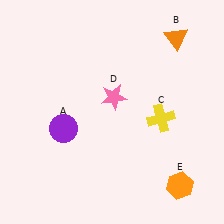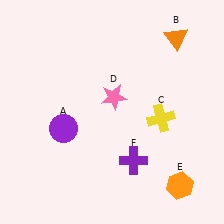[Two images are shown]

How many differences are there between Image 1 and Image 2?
There is 1 difference between the two images.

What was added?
A purple cross (F) was added in Image 2.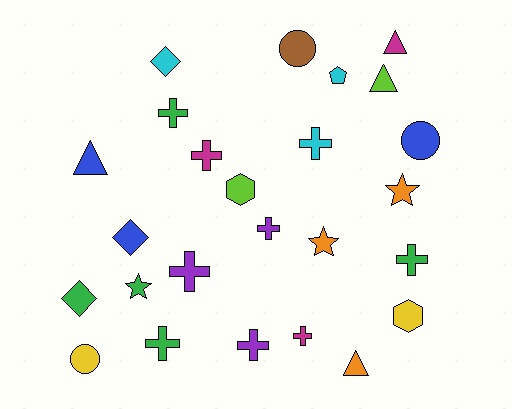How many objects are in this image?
There are 25 objects.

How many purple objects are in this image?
There are 3 purple objects.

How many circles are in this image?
There are 3 circles.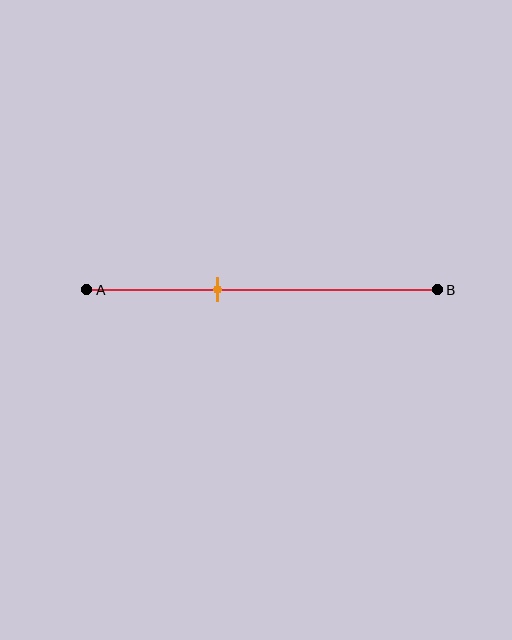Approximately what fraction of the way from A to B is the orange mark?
The orange mark is approximately 35% of the way from A to B.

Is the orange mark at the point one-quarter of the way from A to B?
No, the mark is at about 35% from A, not at the 25% one-quarter point.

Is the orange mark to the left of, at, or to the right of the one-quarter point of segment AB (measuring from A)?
The orange mark is to the right of the one-quarter point of segment AB.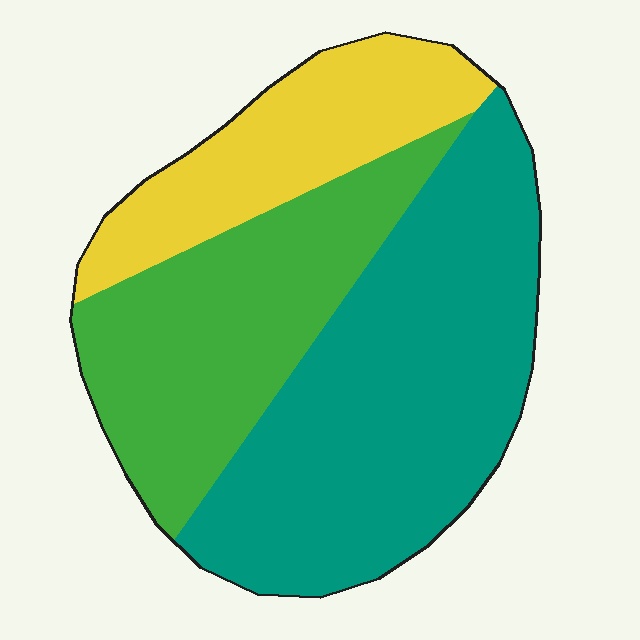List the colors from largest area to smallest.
From largest to smallest: teal, green, yellow.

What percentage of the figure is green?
Green takes up about one third (1/3) of the figure.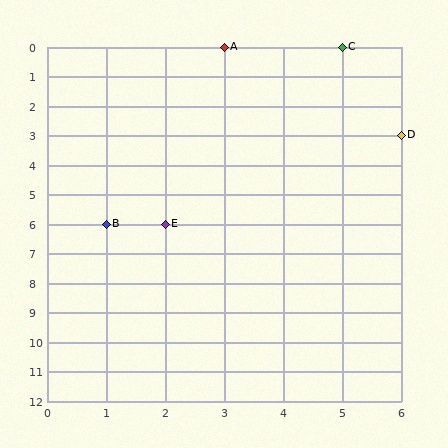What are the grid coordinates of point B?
Point B is at grid coordinates (1, 6).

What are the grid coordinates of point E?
Point E is at grid coordinates (2, 6).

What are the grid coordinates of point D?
Point D is at grid coordinates (6, 3).